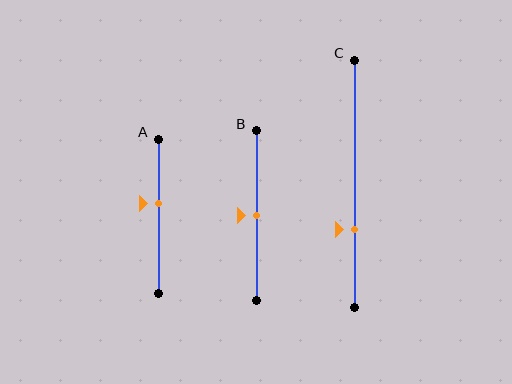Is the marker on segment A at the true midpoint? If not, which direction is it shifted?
No, the marker on segment A is shifted upward by about 9% of the segment length.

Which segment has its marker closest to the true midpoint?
Segment B has its marker closest to the true midpoint.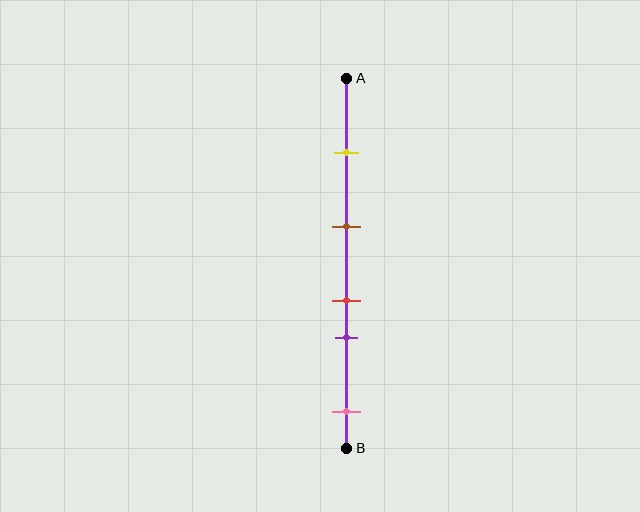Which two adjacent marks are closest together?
The red and purple marks are the closest adjacent pair.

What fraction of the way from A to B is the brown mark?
The brown mark is approximately 40% (0.4) of the way from A to B.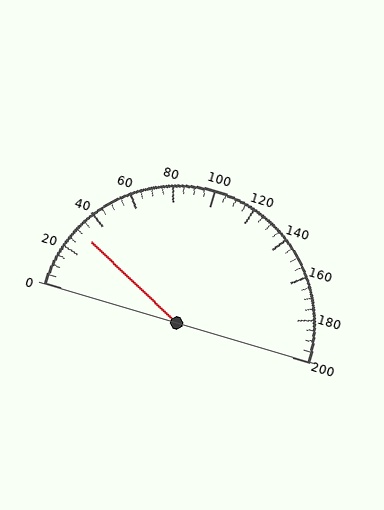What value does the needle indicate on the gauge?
The needle indicates approximately 30.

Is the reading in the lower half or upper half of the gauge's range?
The reading is in the lower half of the range (0 to 200).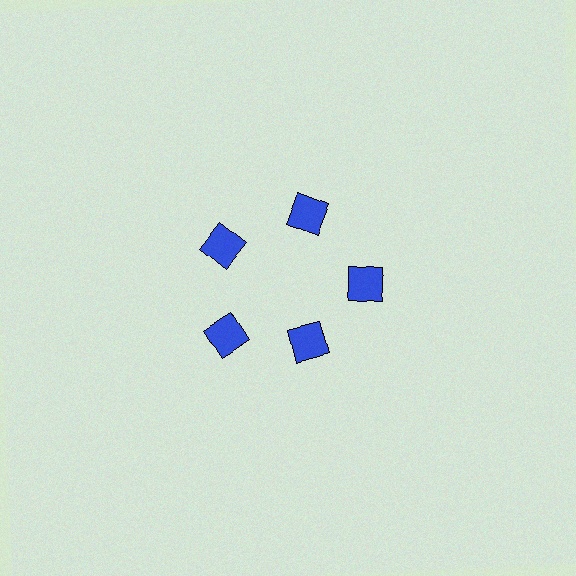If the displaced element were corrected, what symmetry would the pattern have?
It would have 5-fold rotational symmetry — the pattern would map onto itself every 72 degrees.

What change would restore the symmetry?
The symmetry would be restored by moving it outward, back onto the ring so that all 5 squares sit at equal angles and equal distance from the center.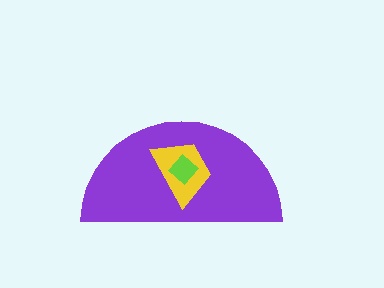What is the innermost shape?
The lime diamond.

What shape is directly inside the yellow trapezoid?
The lime diamond.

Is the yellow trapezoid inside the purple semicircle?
Yes.